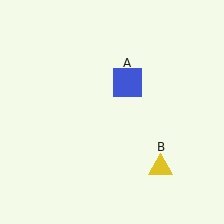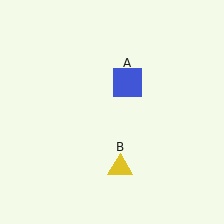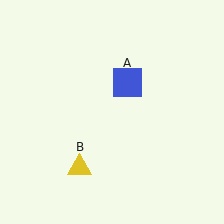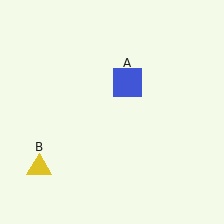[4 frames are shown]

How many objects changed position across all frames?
1 object changed position: yellow triangle (object B).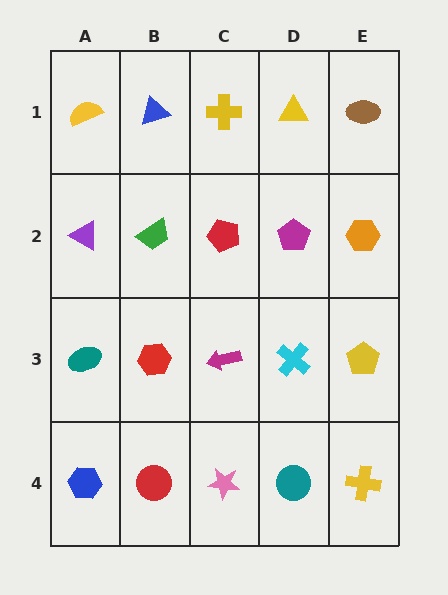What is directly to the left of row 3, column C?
A red hexagon.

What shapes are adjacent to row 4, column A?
A teal ellipse (row 3, column A), a red circle (row 4, column B).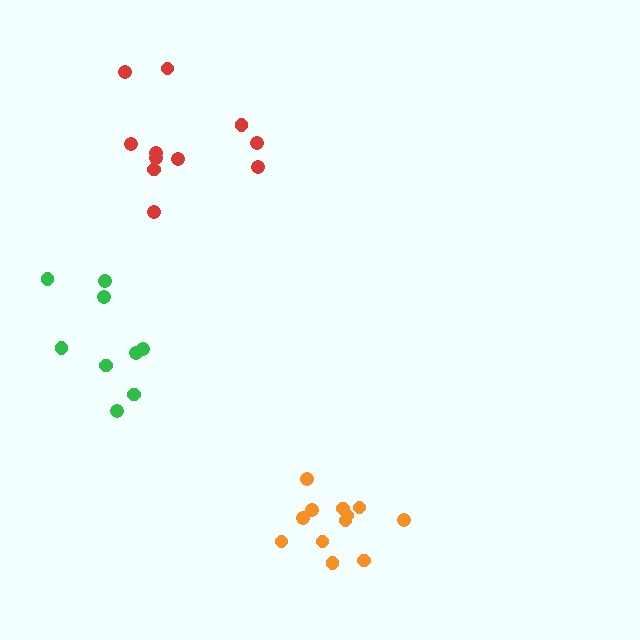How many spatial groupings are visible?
There are 3 spatial groupings.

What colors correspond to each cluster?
The clusters are colored: green, red, orange.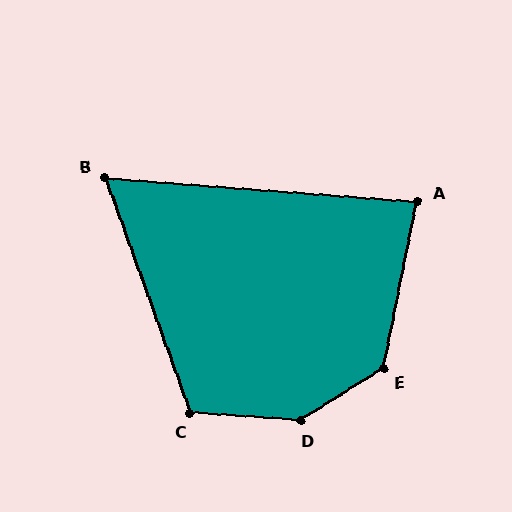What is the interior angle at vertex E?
Approximately 133 degrees (obtuse).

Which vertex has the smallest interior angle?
B, at approximately 66 degrees.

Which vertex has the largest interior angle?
D, at approximately 144 degrees.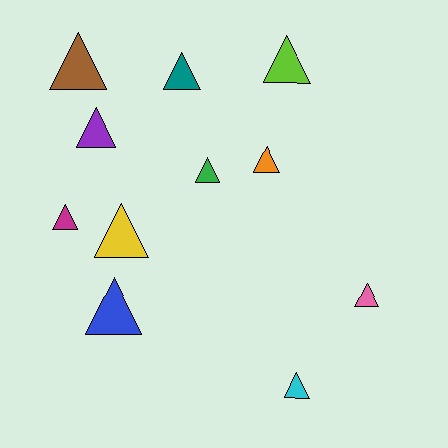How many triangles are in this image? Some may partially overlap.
There are 11 triangles.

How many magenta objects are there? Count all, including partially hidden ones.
There is 1 magenta object.